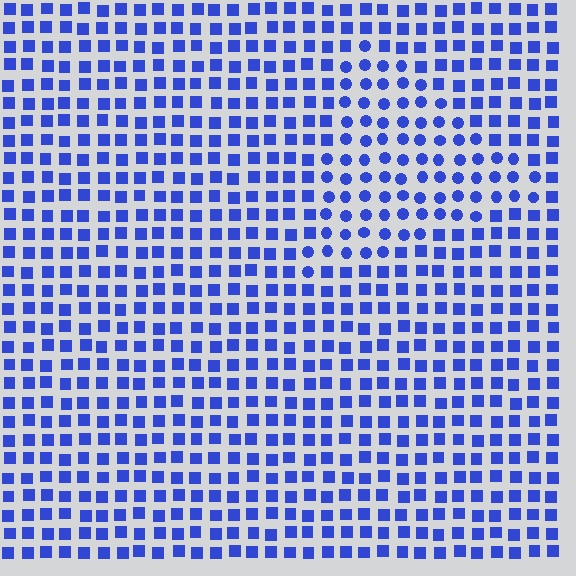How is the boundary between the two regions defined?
The boundary is defined by a change in element shape: circles inside vs. squares outside. All elements share the same color and spacing.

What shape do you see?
I see a triangle.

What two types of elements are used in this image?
The image uses circles inside the triangle region and squares outside it.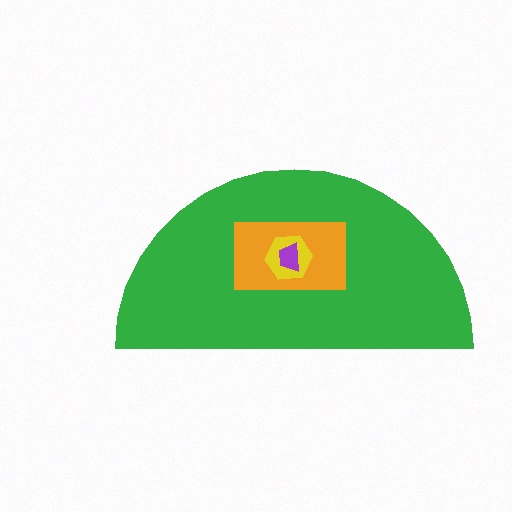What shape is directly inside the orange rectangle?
The yellow hexagon.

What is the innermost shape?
The purple trapezoid.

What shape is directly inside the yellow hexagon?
The purple trapezoid.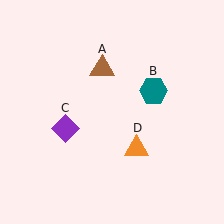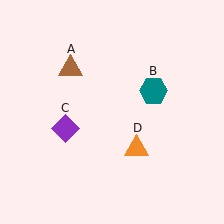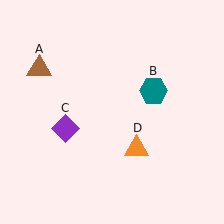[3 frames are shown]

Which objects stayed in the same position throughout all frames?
Teal hexagon (object B) and purple diamond (object C) and orange triangle (object D) remained stationary.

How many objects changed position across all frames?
1 object changed position: brown triangle (object A).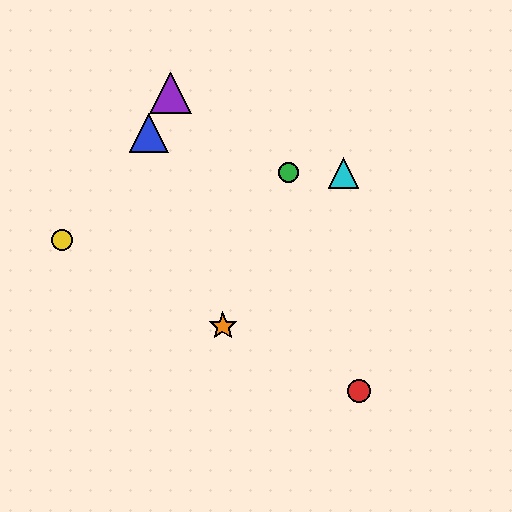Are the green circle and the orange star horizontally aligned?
No, the green circle is at y≈173 and the orange star is at y≈326.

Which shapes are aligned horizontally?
The green circle, the cyan triangle are aligned horizontally.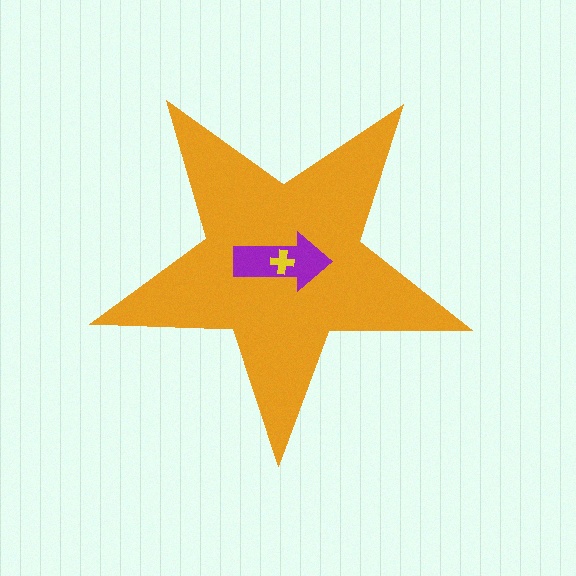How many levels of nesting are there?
3.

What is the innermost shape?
The yellow cross.